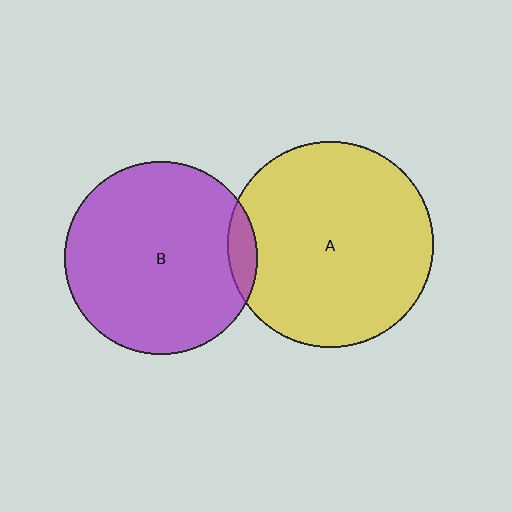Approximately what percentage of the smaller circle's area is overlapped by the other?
Approximately 5%.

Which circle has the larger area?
Circle A (yellow).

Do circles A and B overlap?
Yes.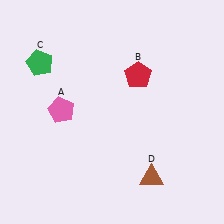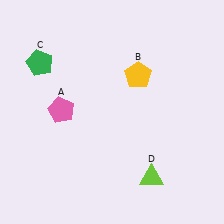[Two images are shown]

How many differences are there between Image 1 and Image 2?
There are 2 differences between the two images.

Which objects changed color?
B changed from red to yellow. D changed from brown to lime.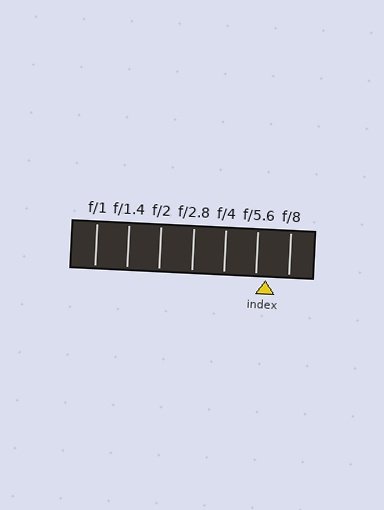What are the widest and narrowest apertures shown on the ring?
The widest aperture shown is f/1 and the narrowest is f/8.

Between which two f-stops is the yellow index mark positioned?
The index mark is between f/5.6 and f/8.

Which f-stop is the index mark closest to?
The index mark is closest to f/5.6.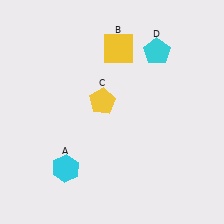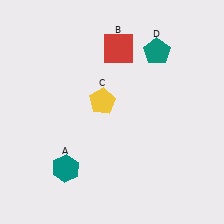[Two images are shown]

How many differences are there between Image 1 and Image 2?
There are 3 differences between the two images.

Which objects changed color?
A changed from cyan to teal. B changed from yellow to red. D changed from cyan to teal.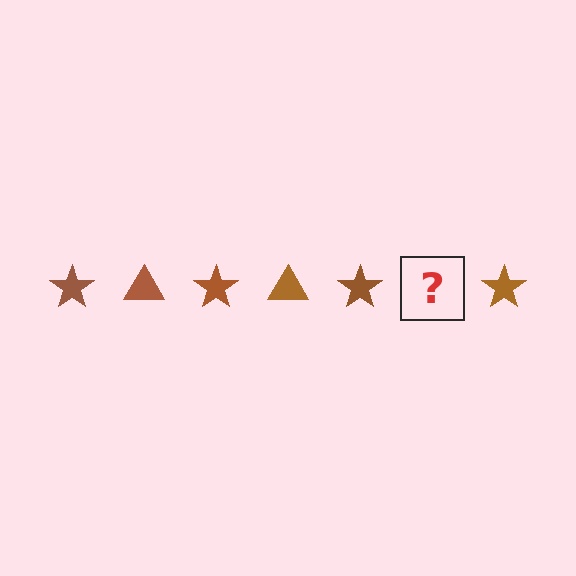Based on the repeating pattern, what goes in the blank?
The blank should be a brown triangle.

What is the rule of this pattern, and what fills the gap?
The rule is that the pattern cycles through star, triangle shapes in brown. The gap should be filled with a brown triangle.